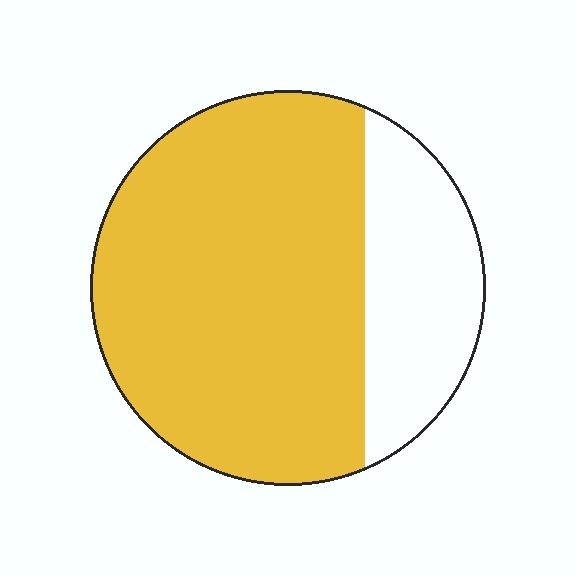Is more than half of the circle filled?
Yes.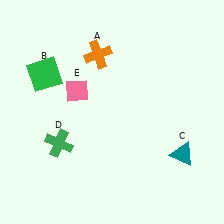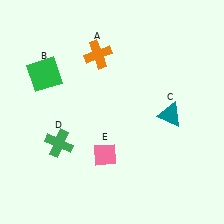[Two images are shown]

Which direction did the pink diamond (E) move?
The pink diamond (E) moved down.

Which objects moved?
The objects that moved are: the teal triangle (C), the pink diamond (E).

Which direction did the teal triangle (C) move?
The teal triangle (C) moved up.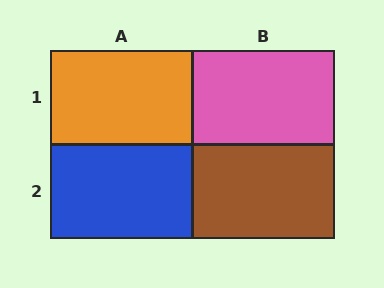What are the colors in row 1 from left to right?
Orange, pink.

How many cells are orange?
1 cell is orange.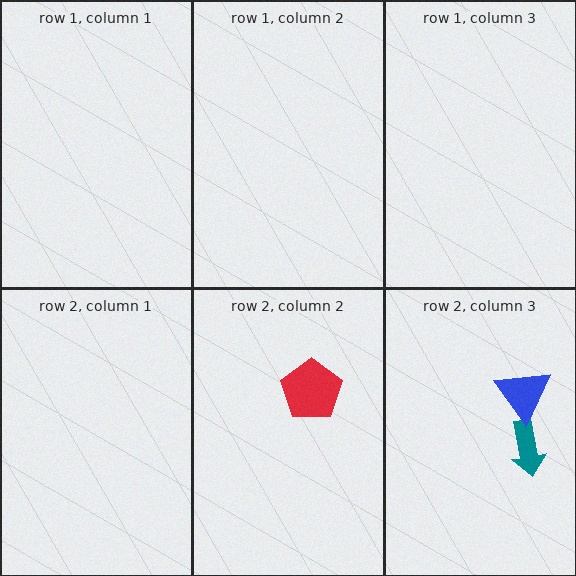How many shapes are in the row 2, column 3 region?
2.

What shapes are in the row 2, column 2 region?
The red pentagon.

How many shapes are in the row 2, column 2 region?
1.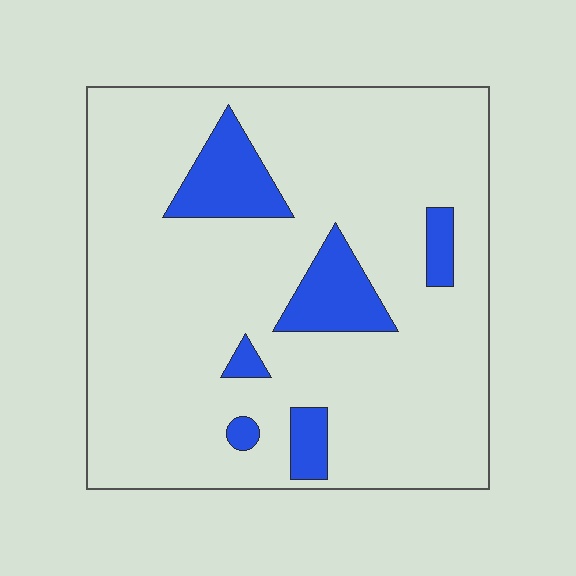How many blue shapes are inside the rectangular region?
6.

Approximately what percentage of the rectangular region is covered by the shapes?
Approximately 15%.